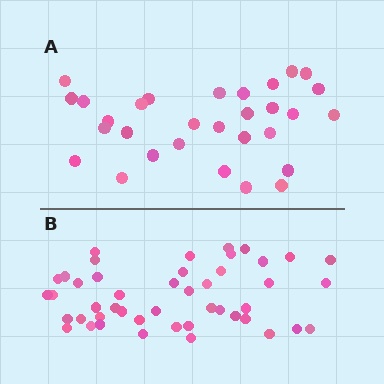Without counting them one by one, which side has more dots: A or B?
Region B (the bottom region) has more dots.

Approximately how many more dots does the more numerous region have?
Region B has approximately 15 more dots than region A.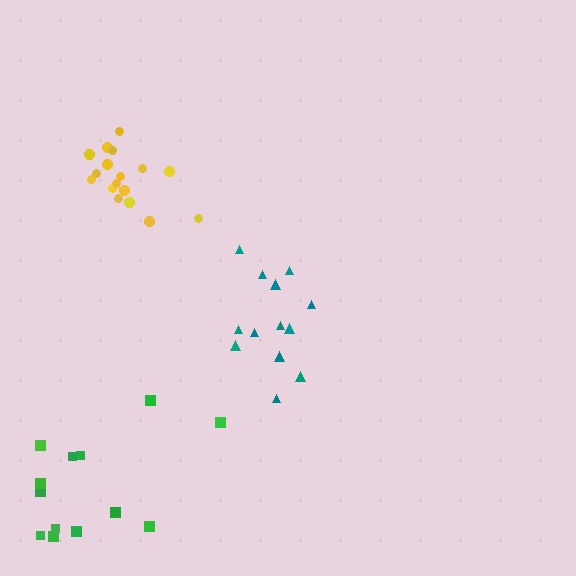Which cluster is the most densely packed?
Yellow.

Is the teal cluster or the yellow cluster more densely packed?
Yellow.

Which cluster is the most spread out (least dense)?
Green.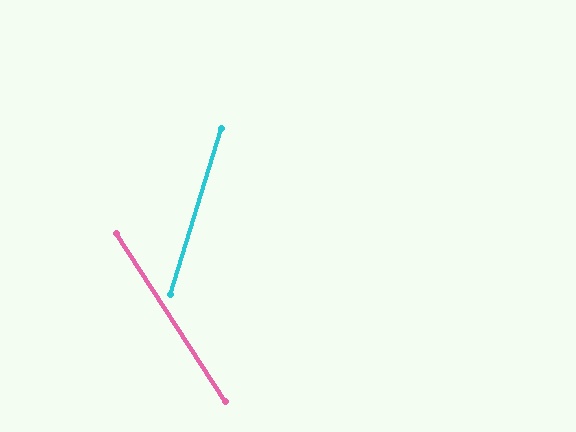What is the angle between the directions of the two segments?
Approximately 50 degrees.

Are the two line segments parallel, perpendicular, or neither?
Neither parallel nor perpendicular — they differ by about 50°.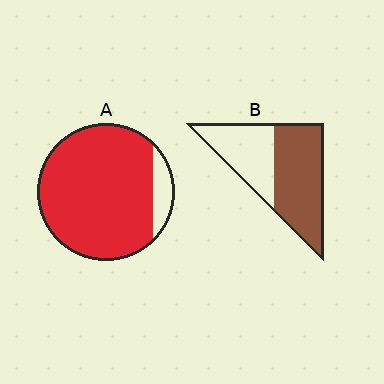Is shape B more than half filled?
Yes.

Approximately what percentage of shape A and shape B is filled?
A is approximately 90% and B is approximately 60%.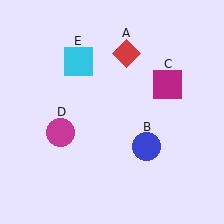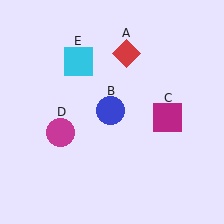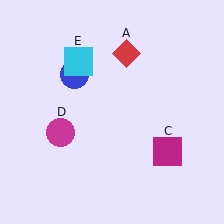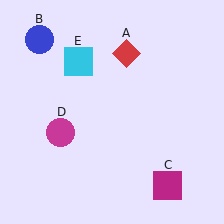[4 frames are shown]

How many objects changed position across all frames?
2 objects changed position: blue circle (object B), magenta square (object C).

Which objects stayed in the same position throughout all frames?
Red diamond (object A) and magenta circle (object D) and cyan square (object E) remained stationary.